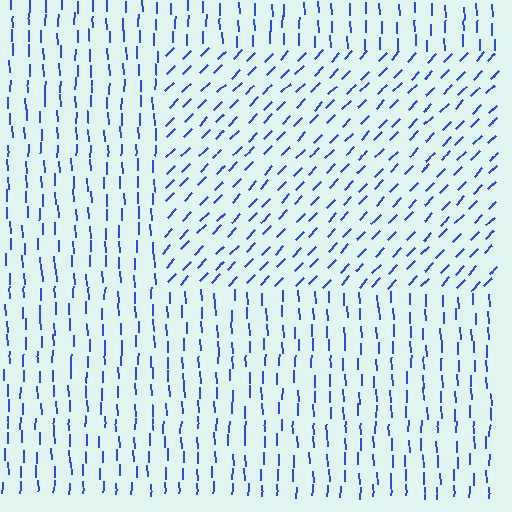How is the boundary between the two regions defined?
The boundary is defined purely by a change in line orientation (approximately 45 degrees difference). All lines are the same color and thickness.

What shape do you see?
I see a rectangle.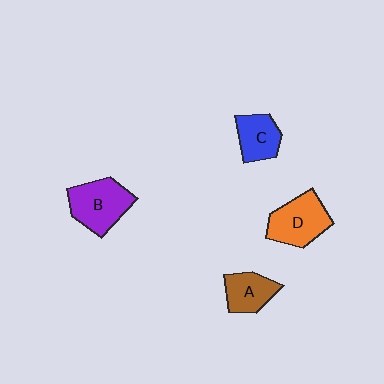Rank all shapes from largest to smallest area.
From largest to smallest: B (purple), D (orange), C (blue), A (brown).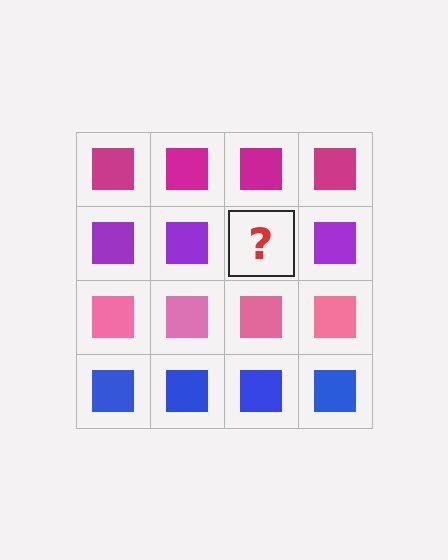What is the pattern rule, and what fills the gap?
The rule is that each row has a consistent color. The gap should be filled with a purple square.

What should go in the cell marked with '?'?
The missing cell should contain a purple square.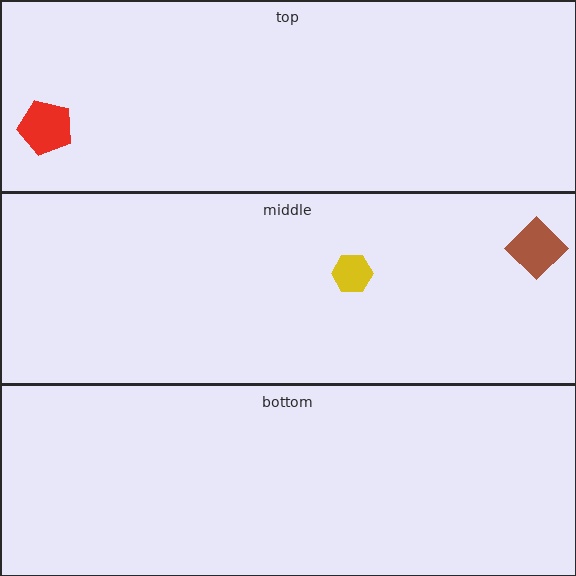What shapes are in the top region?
The red pentagon.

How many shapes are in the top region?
1.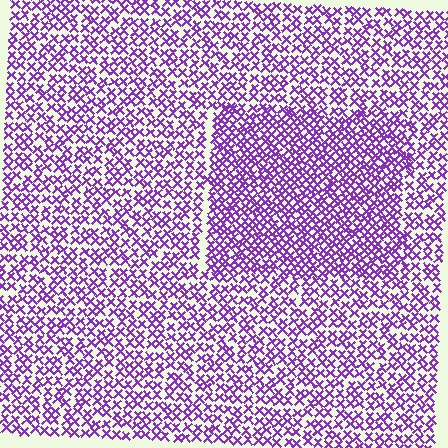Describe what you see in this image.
The image contains small purple elements arranged at two different densities. A rectangle-shaped region is visible where the elements are more densely packed than the surrounding area.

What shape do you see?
I see a rectangle.